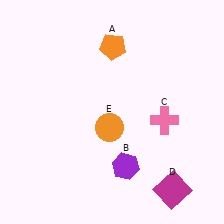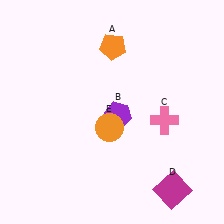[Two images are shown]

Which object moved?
The purple hexagon (B) moved up.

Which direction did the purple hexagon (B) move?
The purple hexagon (B) moved up.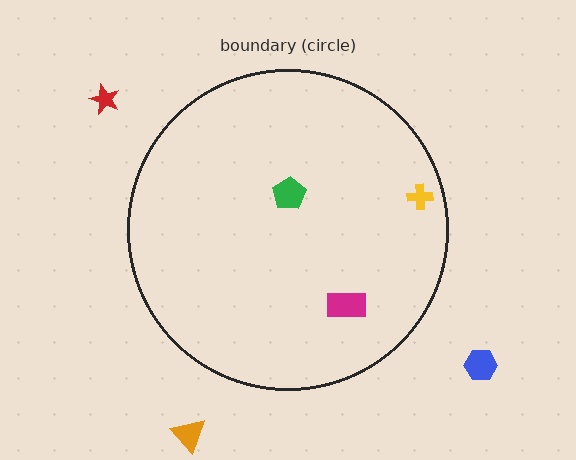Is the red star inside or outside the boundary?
Outside.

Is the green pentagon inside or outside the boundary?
Inside.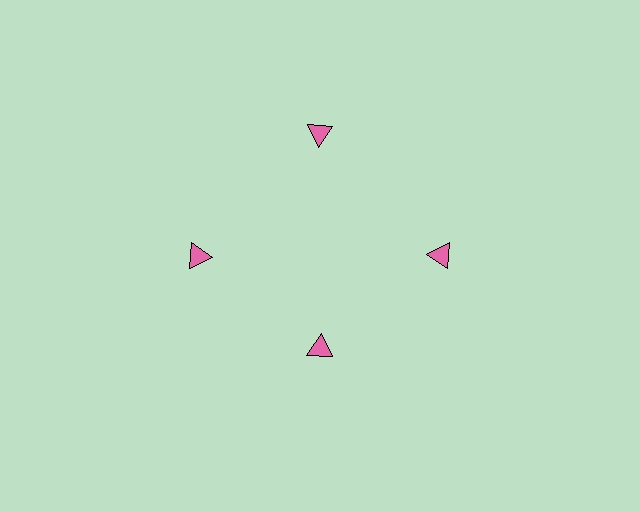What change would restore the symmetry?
The symmetry would be restored by moving it outward, back onto the ring so that all 4 triangles sit at equal angles and equal distance from the center.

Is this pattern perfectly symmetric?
No. The 4 pink triangles are arranged in a ring, but one element near the 6 o'clock position is pulled inward toward the center, breaking the 4-fold rotational symmetry.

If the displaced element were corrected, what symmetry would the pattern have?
It would have 4-fold rotational symmetry — the pattern would map onto itself every 90 degrees.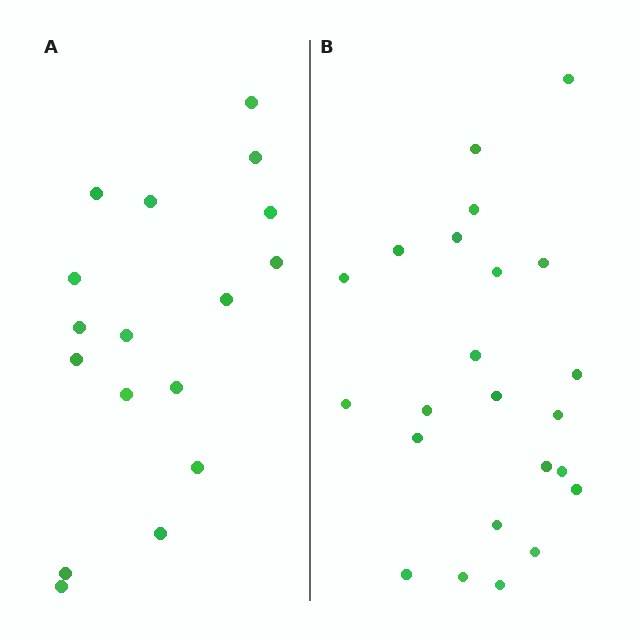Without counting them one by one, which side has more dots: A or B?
Region B (the right region) has more dots.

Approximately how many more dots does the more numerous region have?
Region B has about 6 more dots than region A.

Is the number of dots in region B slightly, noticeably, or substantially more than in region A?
Region B has noticeably more, but not dramatically so. The ratio is roughly 1.4 to 1.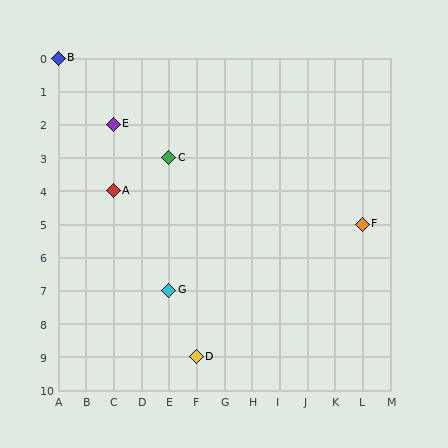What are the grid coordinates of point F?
Point F is at grid coordinates (L, 5).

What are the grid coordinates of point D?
Point D is at grid coordinates (F, 9).